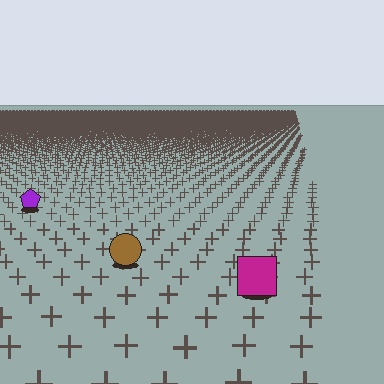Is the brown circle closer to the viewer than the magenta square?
No. The magenta square is closer — you can tell from the texture gradient: the ground texture is coarser near it.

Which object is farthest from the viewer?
The purple pentagon is farthest from the viewer. It appears smaller and the ground texture around it is denser.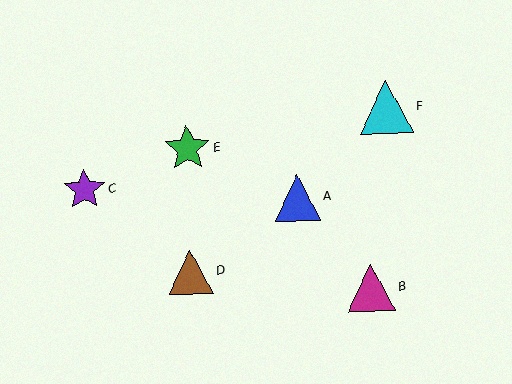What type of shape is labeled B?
Shape B is a magenta triangle.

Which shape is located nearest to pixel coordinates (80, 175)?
The purple star (labeled C) at (84, 189) is nearest to that location.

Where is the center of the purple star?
The center of the purple star is at (84, 189).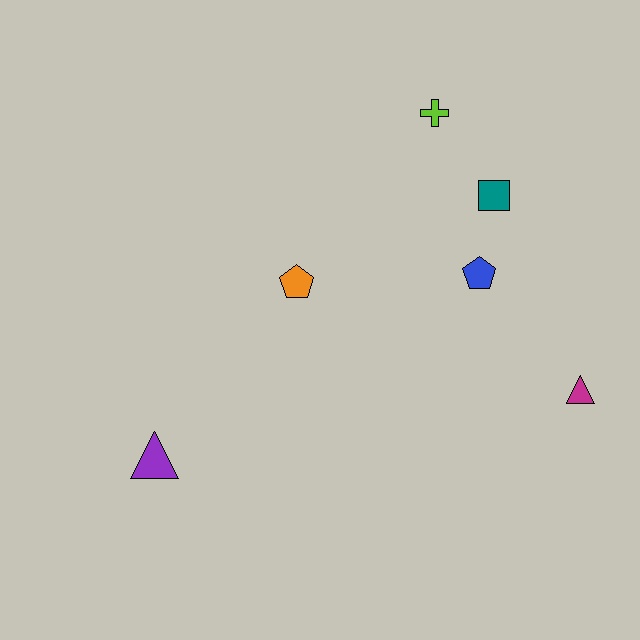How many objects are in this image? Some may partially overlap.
There are 6 objects.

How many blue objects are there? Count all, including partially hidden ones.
There is 1 blue object.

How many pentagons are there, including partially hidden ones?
There are 2 pentagons.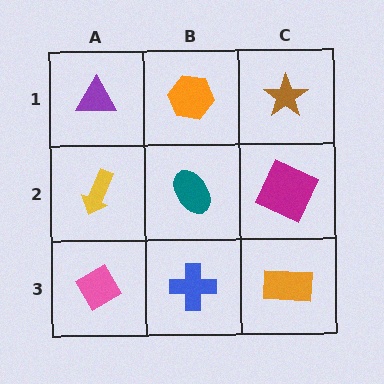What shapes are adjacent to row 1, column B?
A teal ellipse (row 2, column B), a purple triangle (row 1, column A), a brown star (row 1, column C).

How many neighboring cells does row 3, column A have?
2.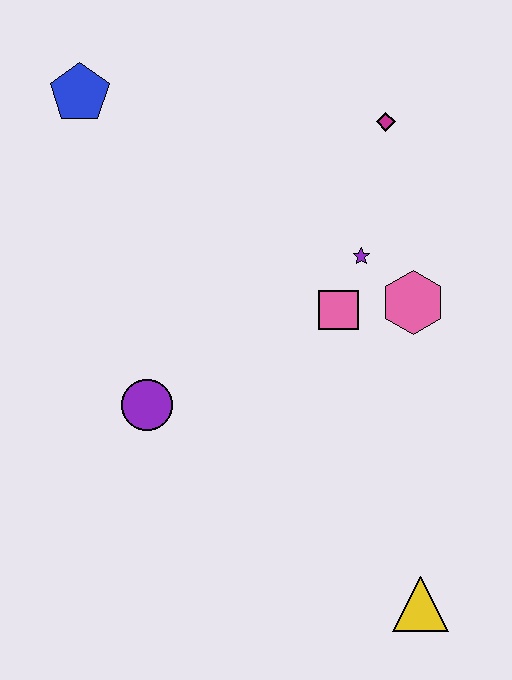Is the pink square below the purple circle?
No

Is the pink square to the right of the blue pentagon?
Yes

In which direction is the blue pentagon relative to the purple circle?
The blue pentagon is above the purple circle.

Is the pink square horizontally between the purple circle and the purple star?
Yes